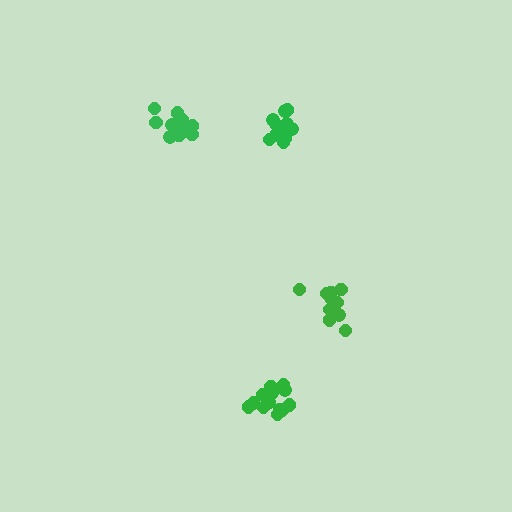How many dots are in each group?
Group 1: 11 dots, Group 2: 12 dots, Group 3: 14 dots, Group 4: 14 dots (51 total).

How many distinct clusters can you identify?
There are 4 distinct clusters.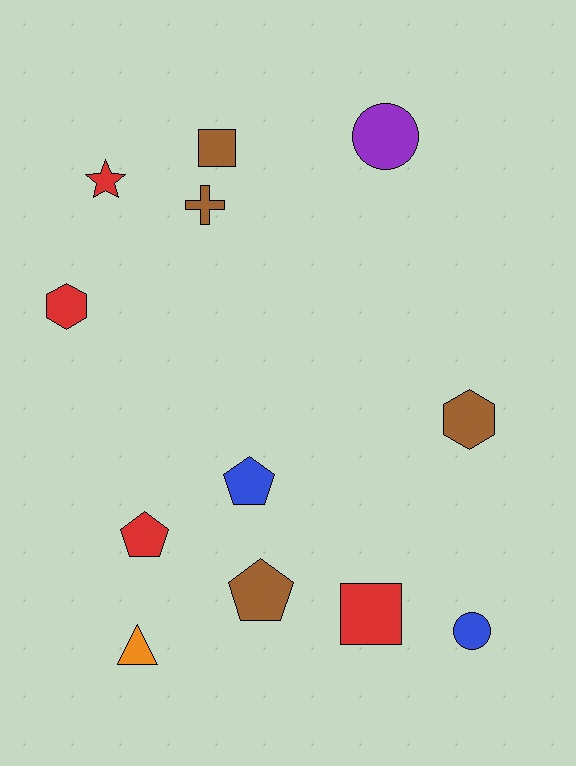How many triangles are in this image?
There is 1 triangle.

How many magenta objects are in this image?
There are no magenta objects.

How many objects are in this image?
There are 12 objects.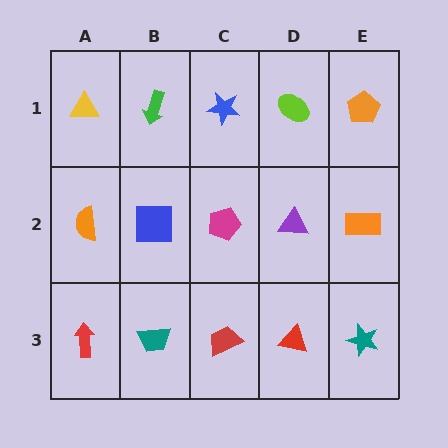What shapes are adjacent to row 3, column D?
A purple triangle (row 2, column D), a red trapezoid (row 3, column C), a teal star (row 3, column E).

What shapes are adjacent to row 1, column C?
A magenta pentagon (row 2, column C), a green arrow (row 1, column B), a lime ellipse (row 1, column D).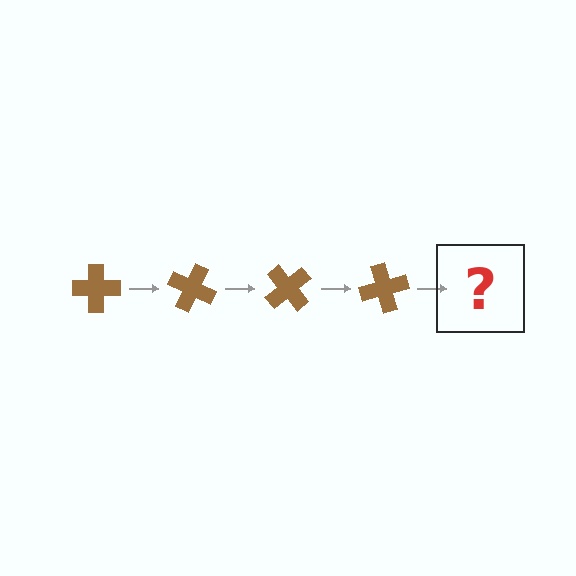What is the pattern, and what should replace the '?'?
The pattern is that the cross rotates 25 degrees each step. The '?' should be a brown cross rotated 100 degrees.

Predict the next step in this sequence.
The next step is a brown cross rotated 100 degrees.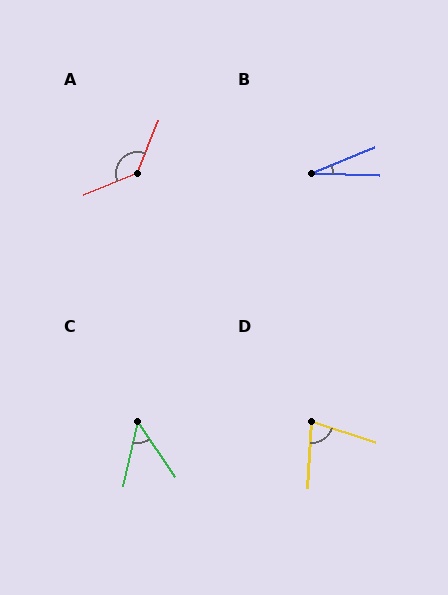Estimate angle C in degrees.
Approximately 47 degrees.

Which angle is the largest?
A, at approximately 134 degrees.